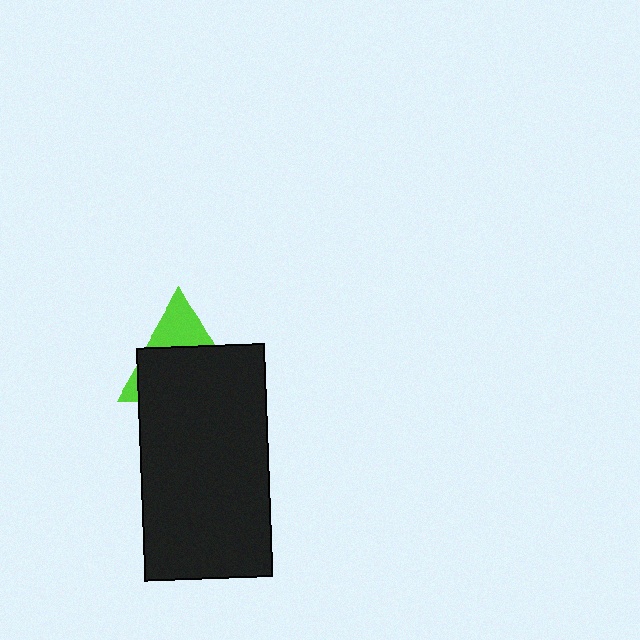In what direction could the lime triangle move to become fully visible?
The lime triangle could move up. That would shift it out from behind the black rectangle entirely.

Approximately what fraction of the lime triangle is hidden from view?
Roughly 66% of the lime triangle is hidden behind the black rectangle.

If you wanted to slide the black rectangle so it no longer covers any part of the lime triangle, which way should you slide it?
Slide it down — that is the most direct way to separate the two shapes.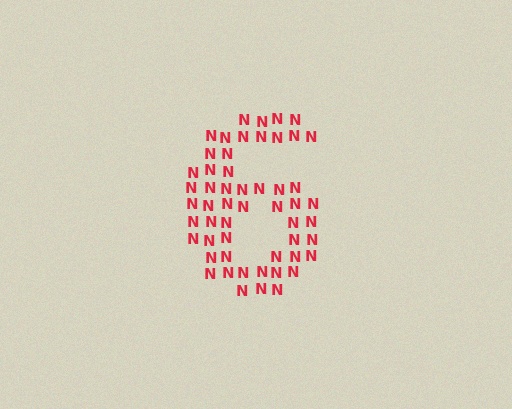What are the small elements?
The small elements are letter N's.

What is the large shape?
The large shape is the digit 6.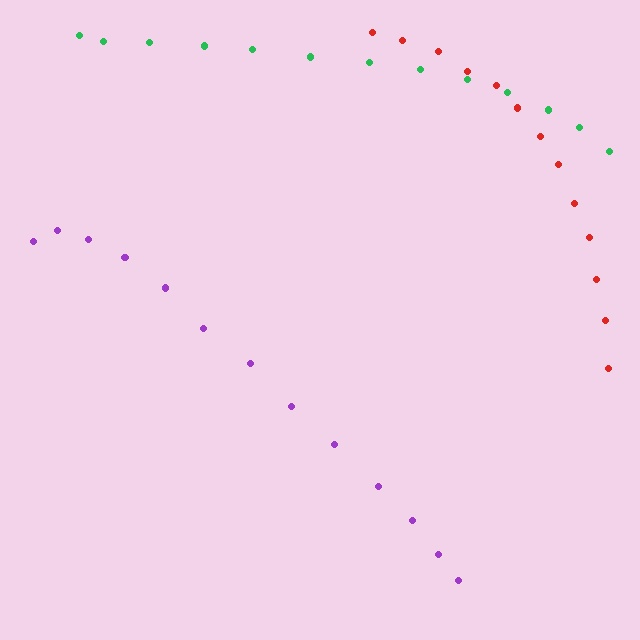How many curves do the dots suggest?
There are 3 distinct paths.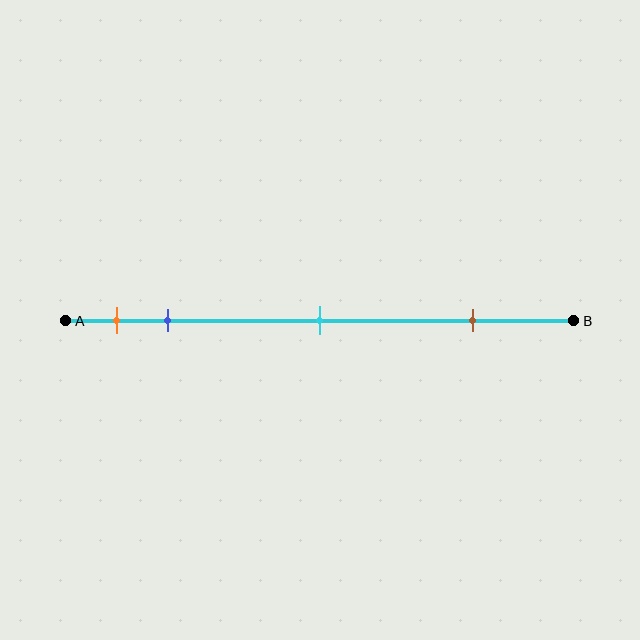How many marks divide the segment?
There are 4 marks dividing the segment.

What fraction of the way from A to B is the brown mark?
The brown mark is approximately 80% (0.8) of the way from A to B.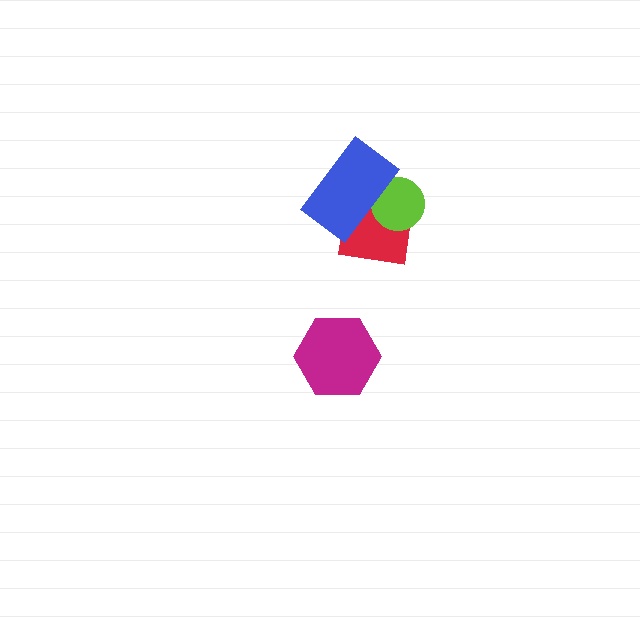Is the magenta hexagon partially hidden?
No, no other shape covers it.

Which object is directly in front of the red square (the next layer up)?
The lime circle is directly in front of the red square.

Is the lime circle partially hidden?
Yes, it is partially covered by another shape.